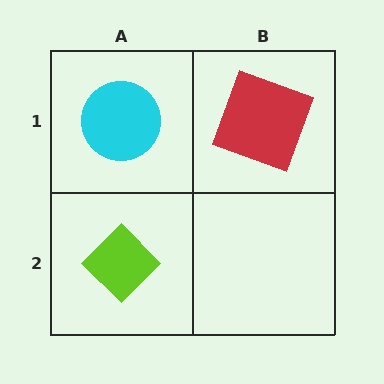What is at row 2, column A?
A lime diamond.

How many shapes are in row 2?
1 shape.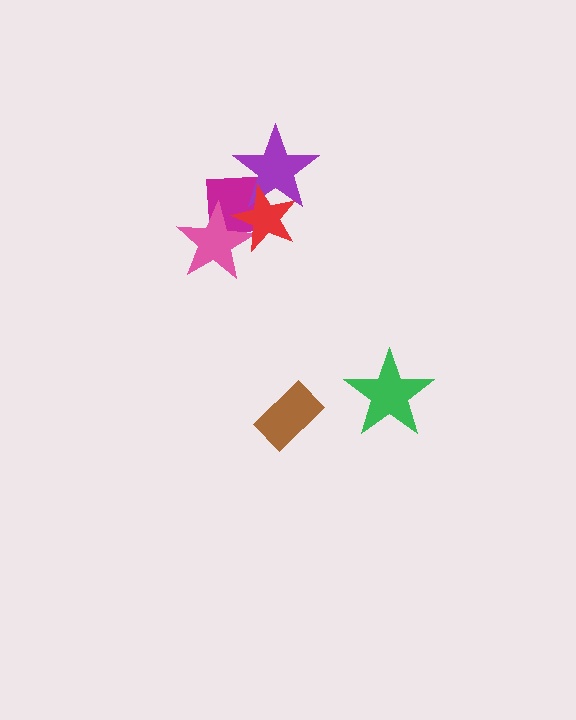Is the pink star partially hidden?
Yes, it is partially covered by another shape.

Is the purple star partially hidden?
Yes, it is partially covered by another shape.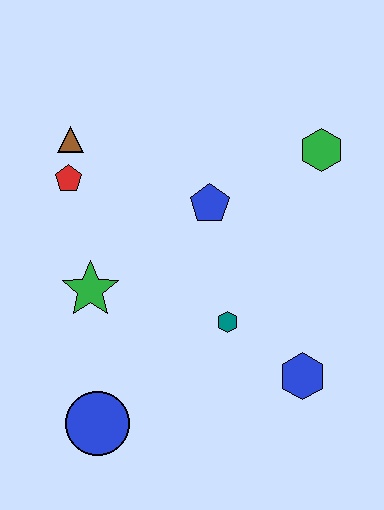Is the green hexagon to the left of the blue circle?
No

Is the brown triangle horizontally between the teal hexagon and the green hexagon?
No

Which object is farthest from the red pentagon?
The blue hexagon is farthest from the red pentagon.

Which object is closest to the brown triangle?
The red pentagon is closest to the brown triangle.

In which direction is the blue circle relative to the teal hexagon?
The blue circle is to the left of the teal hexagon.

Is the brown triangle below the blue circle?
No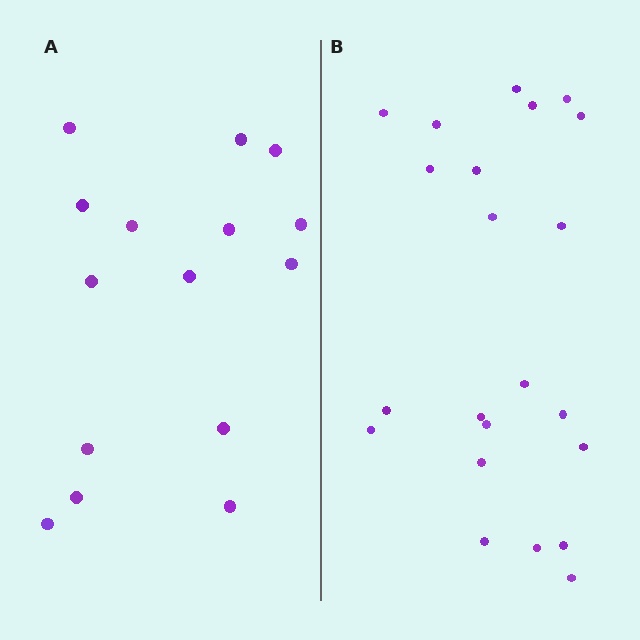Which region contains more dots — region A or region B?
Region B (the right region) has more dots.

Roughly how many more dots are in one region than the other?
Region B has roughly 8 or so more dots than region A.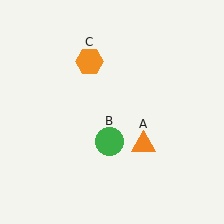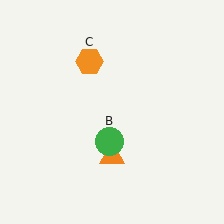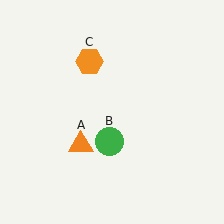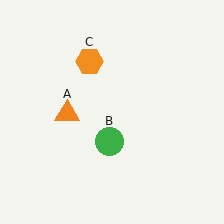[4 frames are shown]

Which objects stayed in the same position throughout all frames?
Green circle (object B) and orange hexagon (object C) remained stationary.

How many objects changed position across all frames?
1 object changed position: orange triangle (object A).